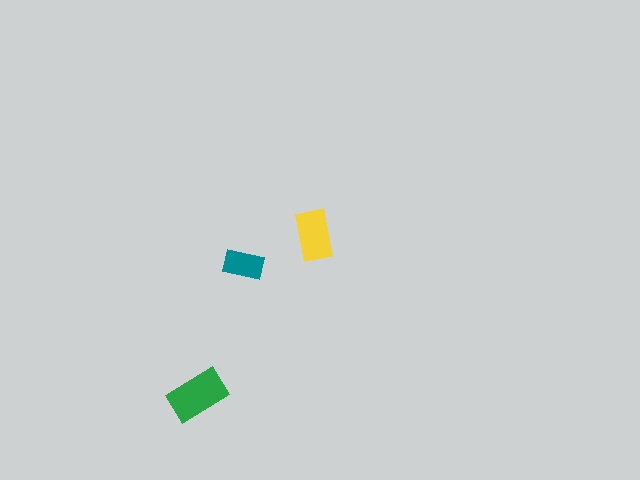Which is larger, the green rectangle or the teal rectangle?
The green one.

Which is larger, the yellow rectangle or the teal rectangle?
The yellow one.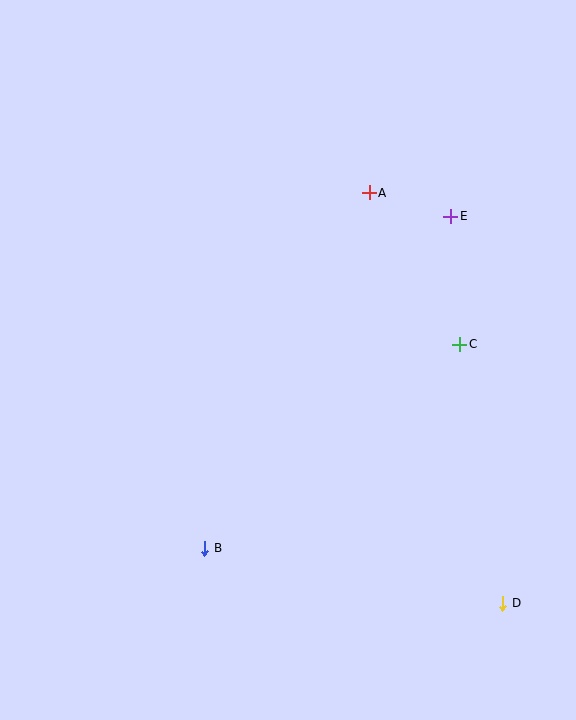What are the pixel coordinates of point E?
Point E is at (451, 216).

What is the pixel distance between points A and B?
The distance between A and B is 391 pixels.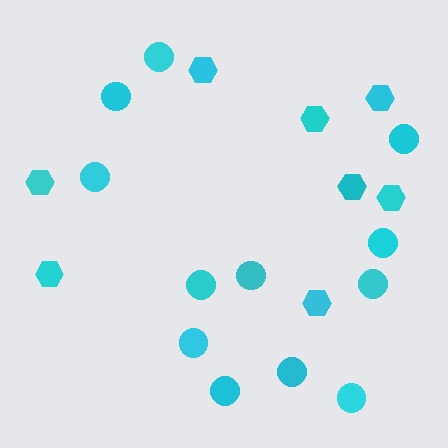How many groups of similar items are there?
There are 2 groups: one group of hexagons (8) and one group of circles (12).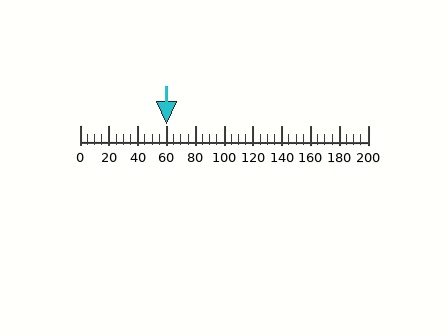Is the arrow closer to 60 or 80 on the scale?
The arrow is closer to 60.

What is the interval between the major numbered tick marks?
The major tick marks are spaced 20 units apart.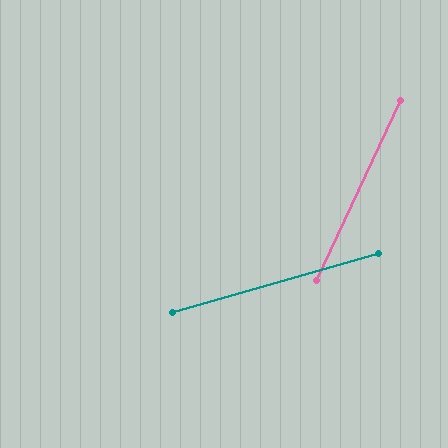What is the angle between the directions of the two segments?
Approximately 49 degrees.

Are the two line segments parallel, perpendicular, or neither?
Neither parallel nor perpendicular — they differ by about 49°.